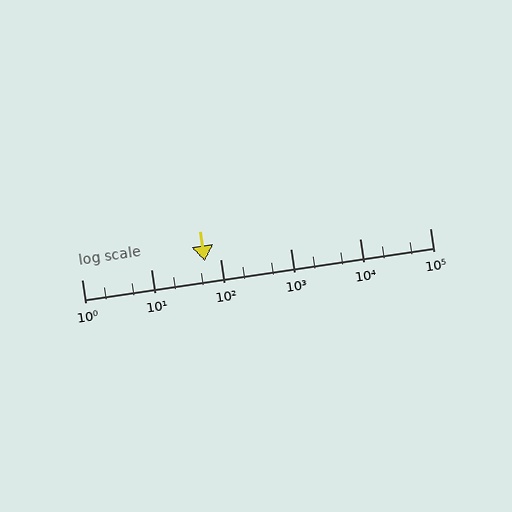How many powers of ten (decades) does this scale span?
The scale spans 5 decades, from 1 to 100000.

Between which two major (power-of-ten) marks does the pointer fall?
The pointer is between 10 and 100.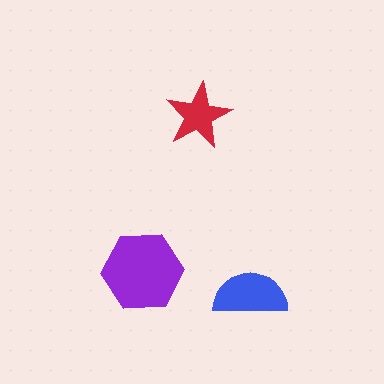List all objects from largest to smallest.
The purple hexagon, the blue semicircle, the red star.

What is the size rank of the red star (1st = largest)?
3rd.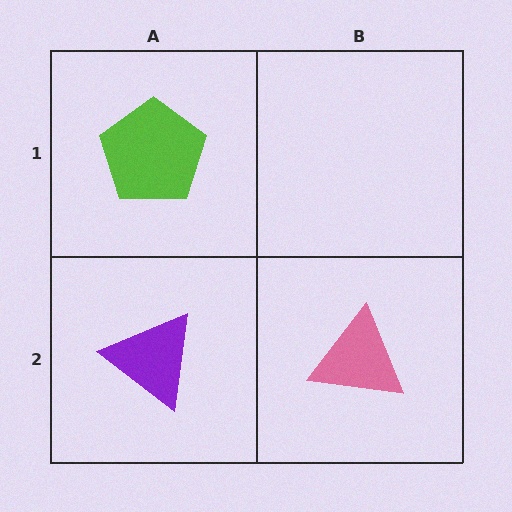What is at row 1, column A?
A lime pentagon.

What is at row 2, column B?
A pink triangle.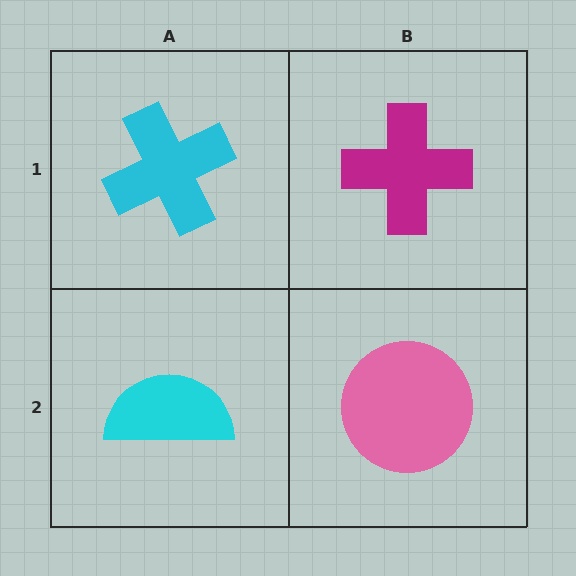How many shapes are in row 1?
2 shapes.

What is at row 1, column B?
A magenta cross.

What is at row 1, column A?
A cyan cross.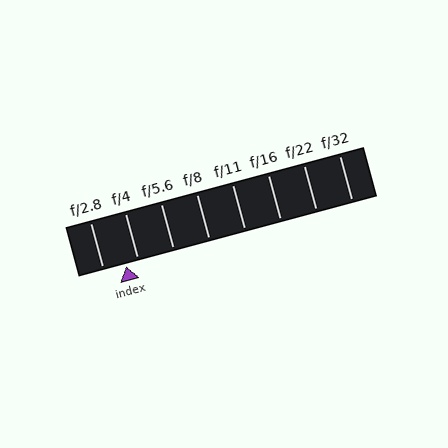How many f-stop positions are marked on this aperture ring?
There are 8 f-stop positions marked.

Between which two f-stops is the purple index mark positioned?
The index mark is between f/2.8 and f/4.